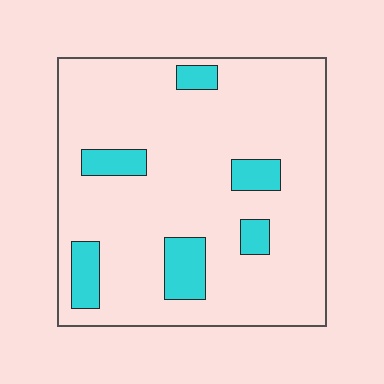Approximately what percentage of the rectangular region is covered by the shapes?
Approximately 15%.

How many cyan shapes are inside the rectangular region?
6.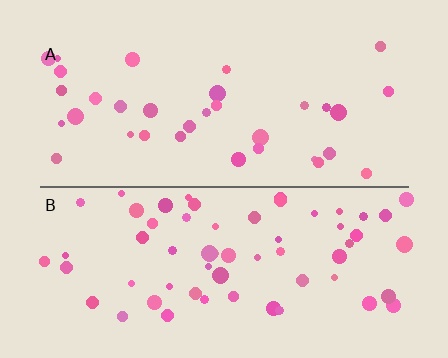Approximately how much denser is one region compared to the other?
Approximately 1.9× — region B over region A.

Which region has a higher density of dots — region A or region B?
B (the bottom).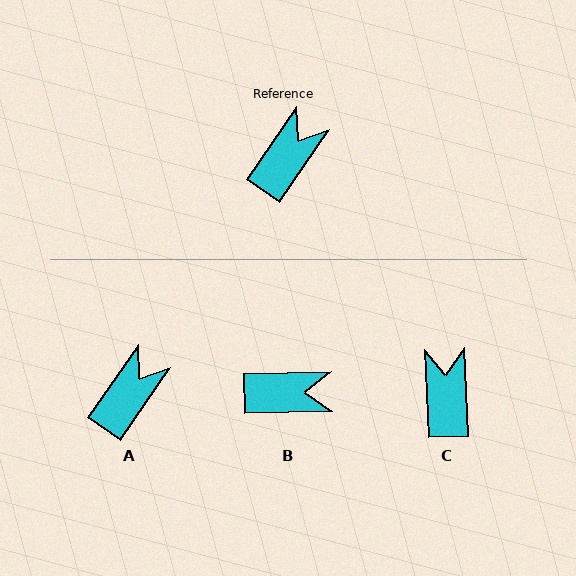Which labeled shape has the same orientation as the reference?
A.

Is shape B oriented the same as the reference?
No, it is off by about 54 degrees.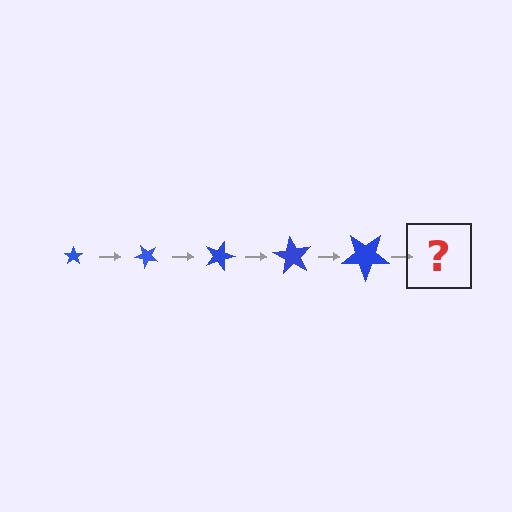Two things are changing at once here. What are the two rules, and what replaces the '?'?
The two rules are that the star grows larger each step and it rotates 45 degrees each step. The '?' should be a star, larger than the previous one and rotated 225 degrees from the start.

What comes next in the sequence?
The next element should be a star, larger than the previous one and rotated 225 degrees from the start.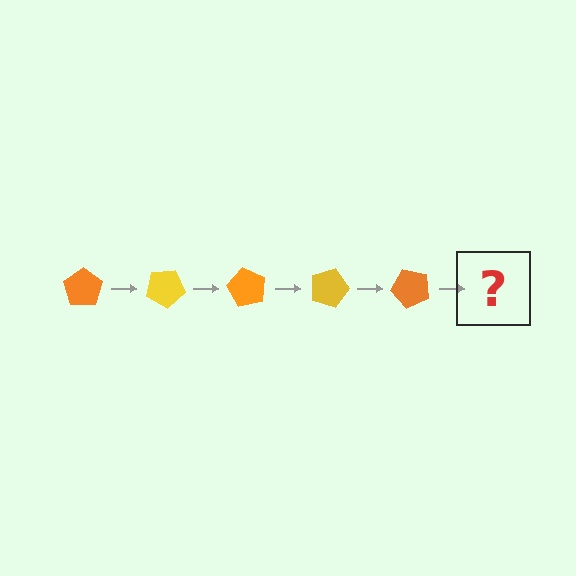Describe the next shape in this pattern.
It should be a yellow pentagon, rotated 150 degrees from the start.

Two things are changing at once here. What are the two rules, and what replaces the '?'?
The two rules are that it rotates 30 degrees each step and the color cycles through orange and yellow. The '?' should be a yellow pentagon, rotated 150 degrees from the start.